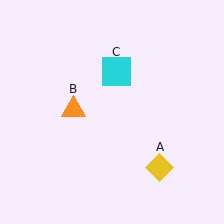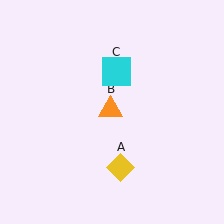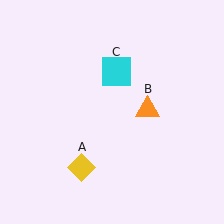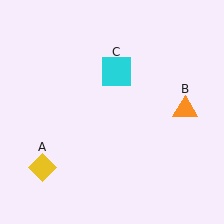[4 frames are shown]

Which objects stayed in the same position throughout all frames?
Cyan square (object C) remained stationary.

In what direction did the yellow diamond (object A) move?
The yellow diamond (object A) moved left.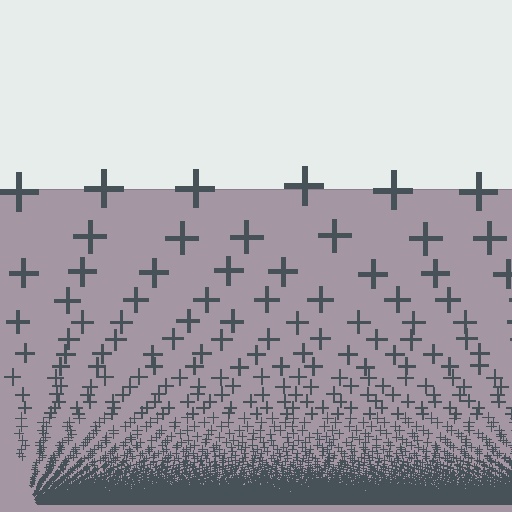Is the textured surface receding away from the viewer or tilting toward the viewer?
The surface appears to tilt toward the viewer. Texture elements get larger and sparser toward the top.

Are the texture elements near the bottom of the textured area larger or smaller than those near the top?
Smaller. The gradient is inverted — elements near the bottom are smaller and denser.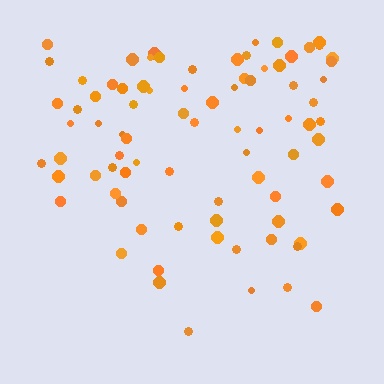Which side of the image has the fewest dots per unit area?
The bottom.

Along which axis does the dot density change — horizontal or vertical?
Vertical.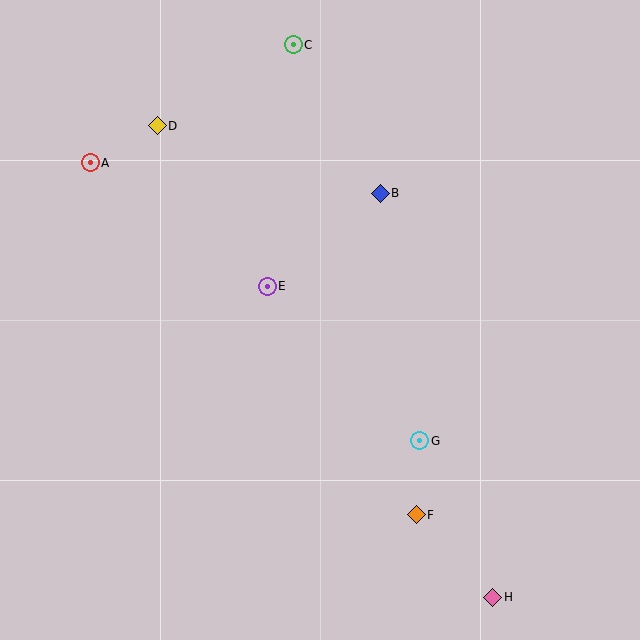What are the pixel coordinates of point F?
Point F is at (416, 515).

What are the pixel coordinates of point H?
Point H is at (493, 597).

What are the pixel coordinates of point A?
Point A is at (90, 163).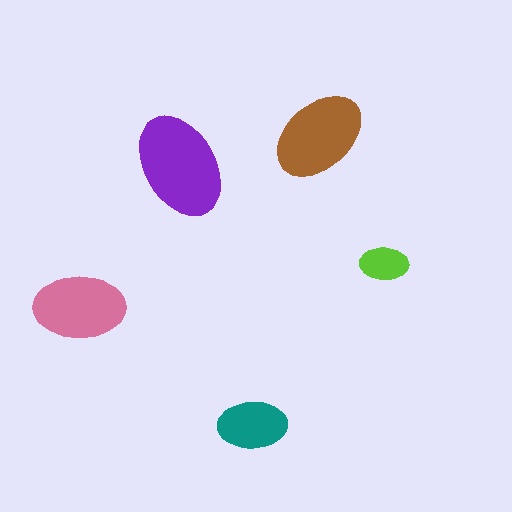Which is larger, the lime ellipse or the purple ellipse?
The purple one.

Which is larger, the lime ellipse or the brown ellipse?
The brown one.